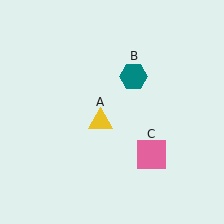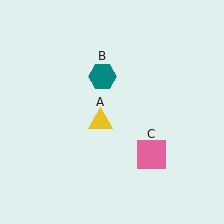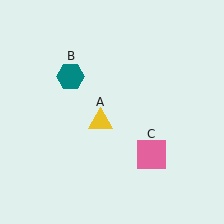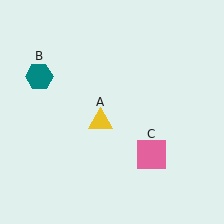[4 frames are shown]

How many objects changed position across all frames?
1 object changed position: teal hexagon (object B).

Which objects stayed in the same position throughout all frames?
Yellow triangle (object A) and pink square (object C) remained stationary.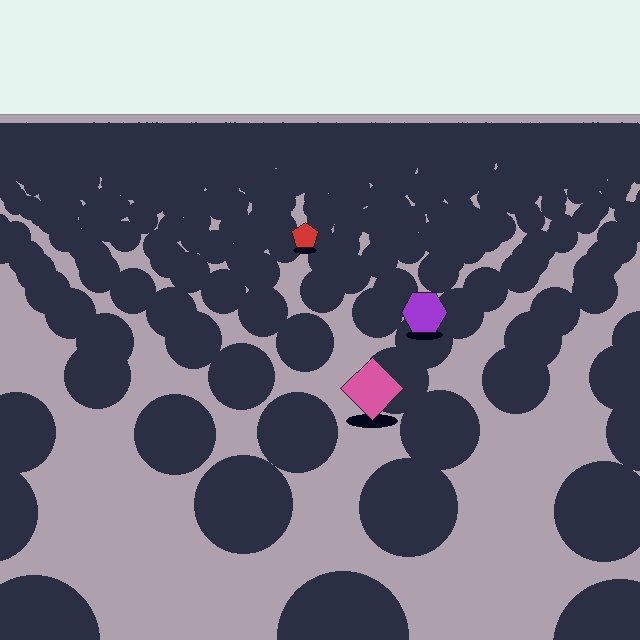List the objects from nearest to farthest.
From nearest to farthest: the pink diamond, the purple hexagon, the red pentagon.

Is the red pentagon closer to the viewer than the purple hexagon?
No. The purple hexagon is closer — you can tell from the texture gradient: the ground texture is coarser near it.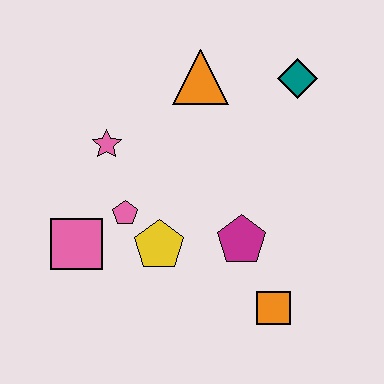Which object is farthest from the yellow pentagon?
The teal diamond is farthest from the yellow pentagon.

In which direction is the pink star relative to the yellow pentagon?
The pink star is above the yellow pentagon.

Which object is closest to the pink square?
The pink pentagon is closest to the pink square.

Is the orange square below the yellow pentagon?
Yes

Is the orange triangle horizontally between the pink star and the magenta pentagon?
Yes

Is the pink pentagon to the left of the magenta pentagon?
Yes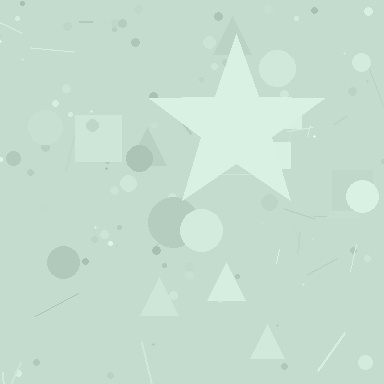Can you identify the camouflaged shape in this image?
The camouflaged shape is a star.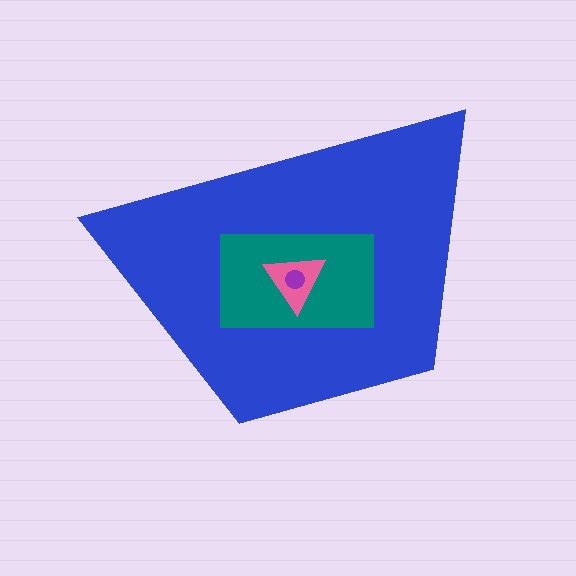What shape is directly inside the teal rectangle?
The pink triangle.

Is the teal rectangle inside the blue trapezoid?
Yes.